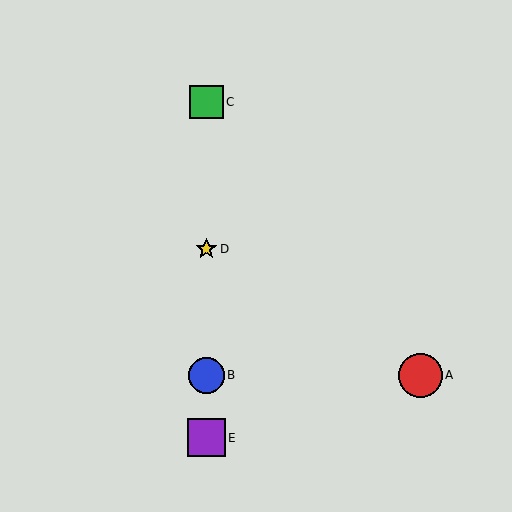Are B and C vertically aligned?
Yes, both are at x≈206.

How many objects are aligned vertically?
4 objects (B, C, D, E) are aligned vertically.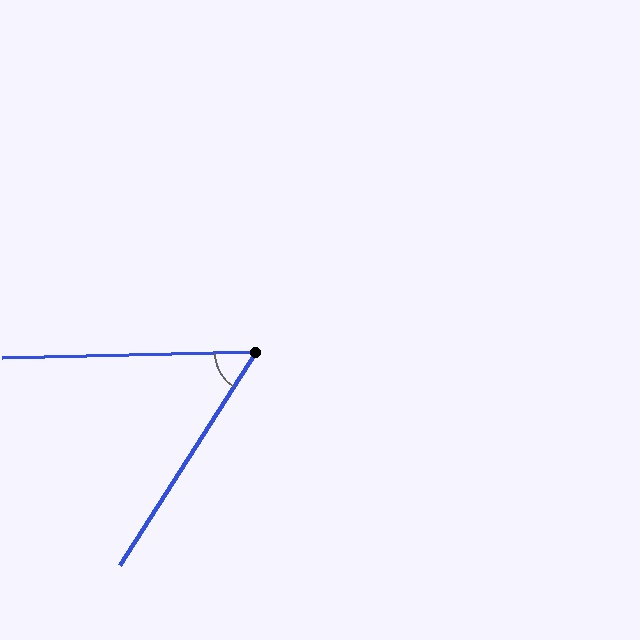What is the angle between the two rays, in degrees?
Approximately 56 degrees.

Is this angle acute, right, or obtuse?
It is acute.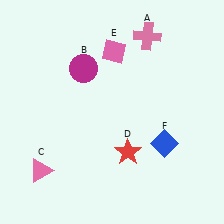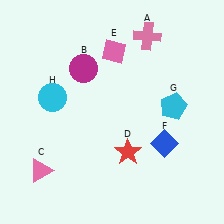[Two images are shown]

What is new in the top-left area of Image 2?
A cyan circle (H) was added in the top-left area of Image 2.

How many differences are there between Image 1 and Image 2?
There are 2 differences between the two images.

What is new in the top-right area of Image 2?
A cyan pentagon (G) was added in the top-right area of Image 2.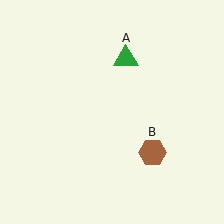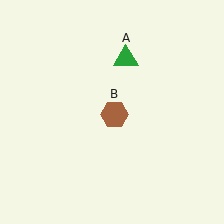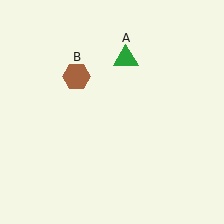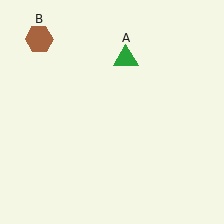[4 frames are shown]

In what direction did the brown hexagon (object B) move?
The brown hexagon (object B) moved up and to the left.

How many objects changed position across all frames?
1 object changed position: brown hexagon (object B).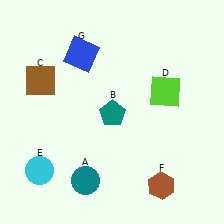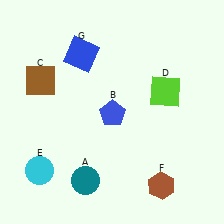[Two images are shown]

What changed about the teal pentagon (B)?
In Image 1, B is teal. In Image 2, it changed to blue.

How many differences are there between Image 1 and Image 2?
There is 1 difference between the two images.